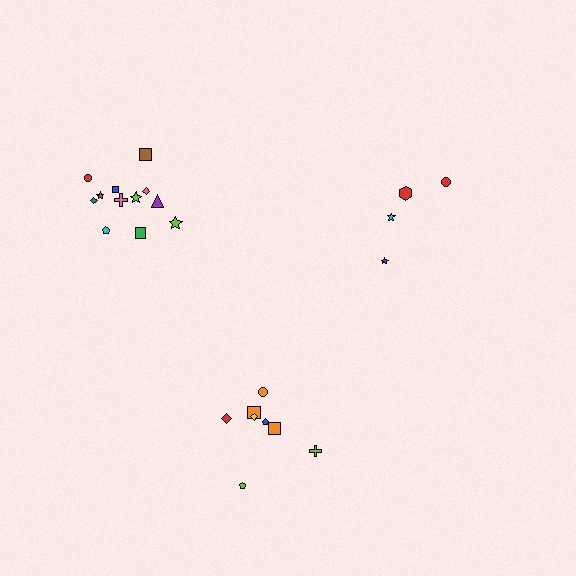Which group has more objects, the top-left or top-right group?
The top-left group.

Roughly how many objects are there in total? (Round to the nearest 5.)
Roughly 25 objects in total.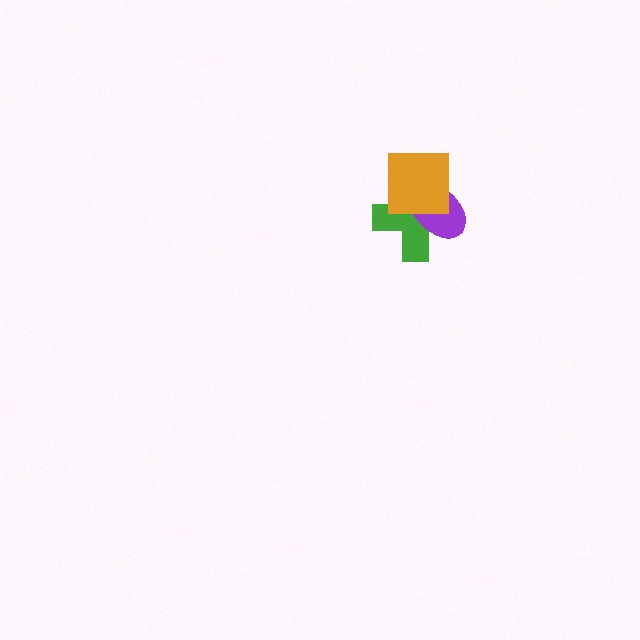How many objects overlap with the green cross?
2 objects overlap with the green cross.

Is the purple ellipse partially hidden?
Yes, it is partially covered by another shape.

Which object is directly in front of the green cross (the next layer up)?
The purple ellipse is directly in front of the green cross.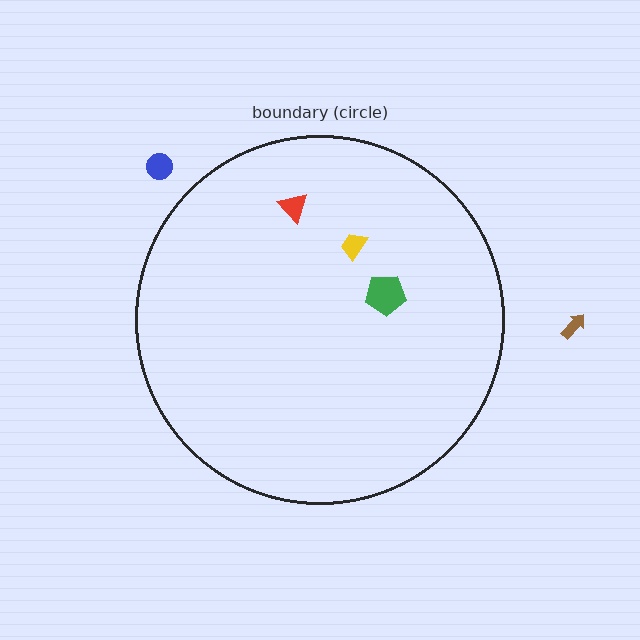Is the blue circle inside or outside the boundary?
Outside.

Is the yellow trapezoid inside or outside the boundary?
Inside.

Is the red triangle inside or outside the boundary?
Inside.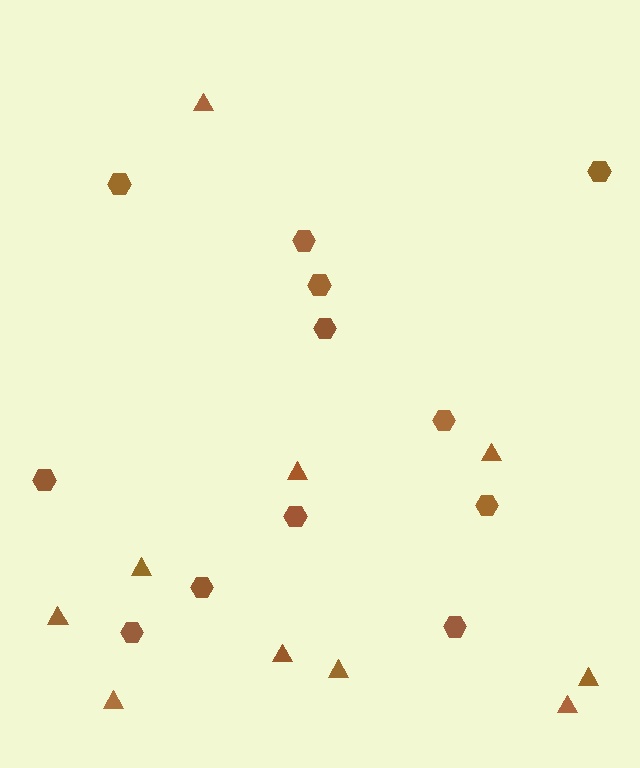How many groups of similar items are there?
There are 2 groups: one group of hexagons (12) and one group of triangles (10).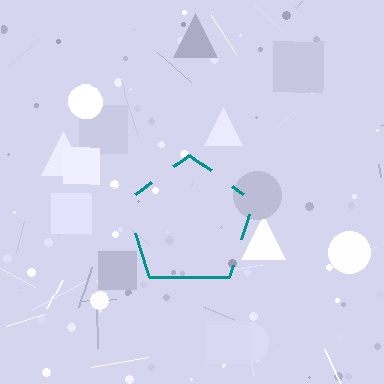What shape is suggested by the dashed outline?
The dashed outline suggests a pentagon.